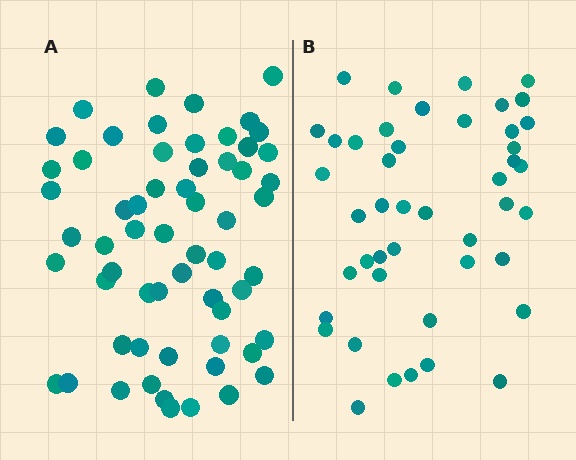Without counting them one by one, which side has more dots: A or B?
Region A (the left region) has more dots.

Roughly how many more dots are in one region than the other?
Region A has approximately 15 more dots than region B.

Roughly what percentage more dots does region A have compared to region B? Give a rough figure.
About 35% more.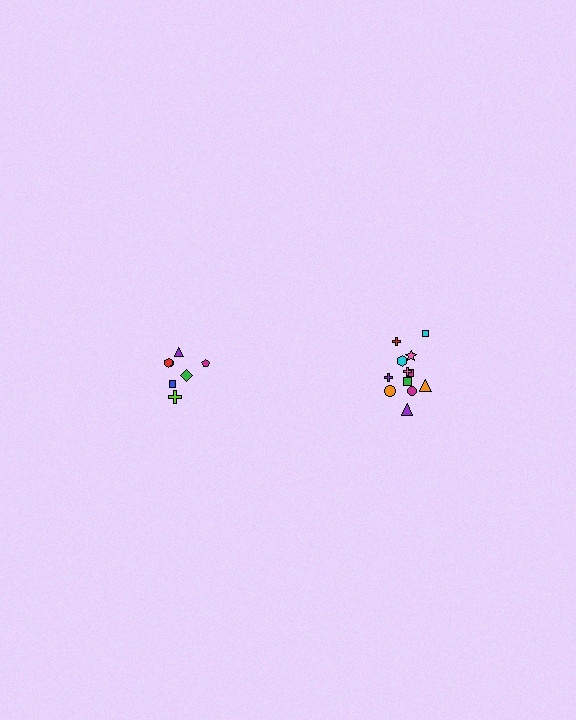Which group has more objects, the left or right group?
The right group.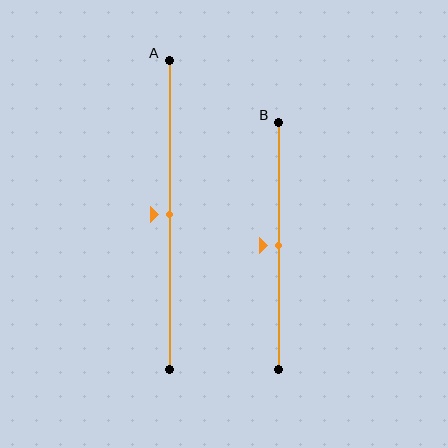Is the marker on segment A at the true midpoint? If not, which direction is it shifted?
Yes, the marker on segment A is at the true midpoint.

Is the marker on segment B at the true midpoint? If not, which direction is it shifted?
Yes, the marker on segment B is at the true midpoint.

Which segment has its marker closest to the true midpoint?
Segment A has its marker closest to the true midpoint.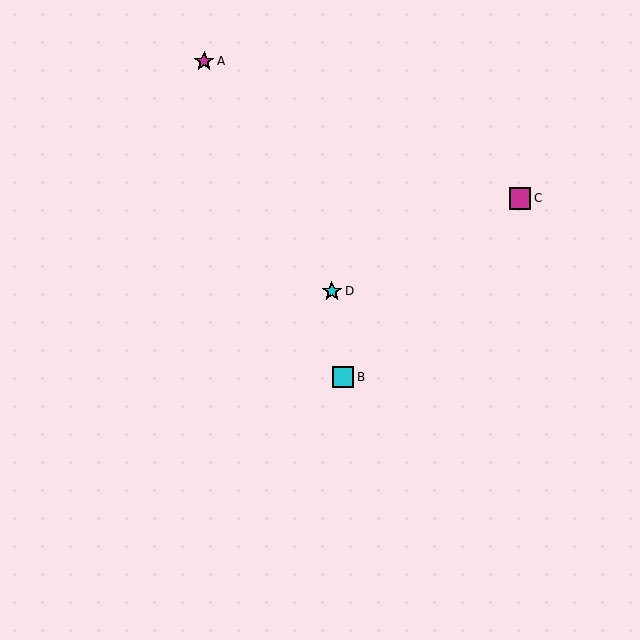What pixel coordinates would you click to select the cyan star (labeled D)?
Click at (332, 291) to select the cyan star D.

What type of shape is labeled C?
Shape C is a magenta square.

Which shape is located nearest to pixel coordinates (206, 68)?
The magenta star (labeled A) at (204, 61) is nearest to that location.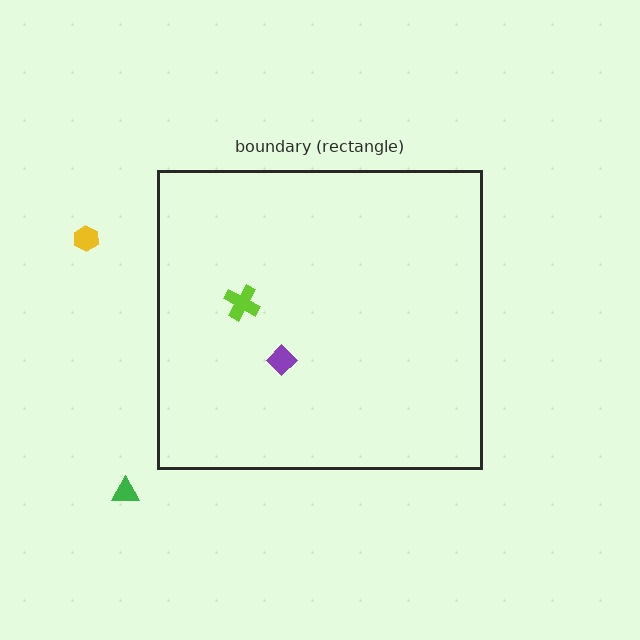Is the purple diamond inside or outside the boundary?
Inside.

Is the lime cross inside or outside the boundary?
Inside.